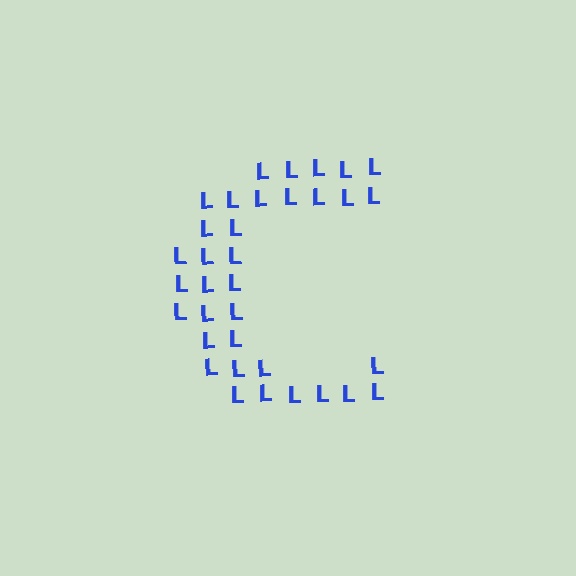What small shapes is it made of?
It is made of small letter L's.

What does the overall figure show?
The overall figure shows the letter C.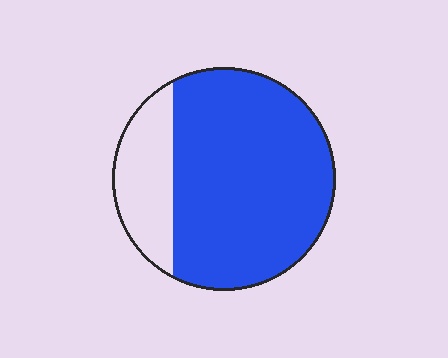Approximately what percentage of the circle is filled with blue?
Approximately 80%.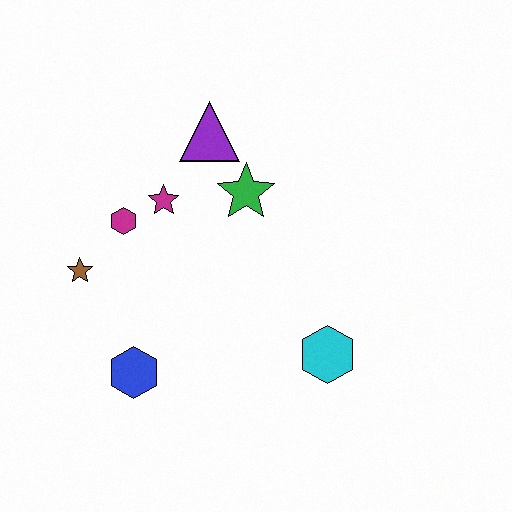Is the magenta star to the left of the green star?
Yes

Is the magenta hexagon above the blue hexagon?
Yes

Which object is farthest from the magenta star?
The cyan hexagon is farthest from the magenta star.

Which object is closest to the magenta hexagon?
The magenta star is closest to the magenta hexagon.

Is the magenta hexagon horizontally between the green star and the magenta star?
No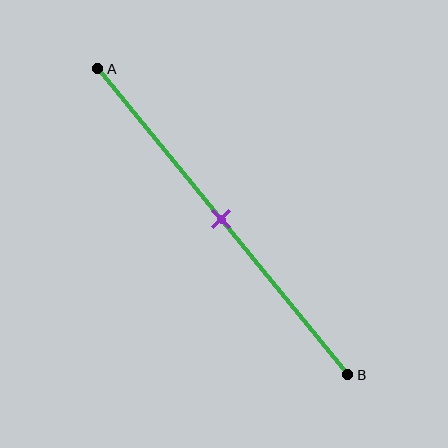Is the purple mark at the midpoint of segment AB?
Yes, the mark is approximately at the midpoint.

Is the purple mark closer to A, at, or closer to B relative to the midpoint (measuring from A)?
The purple mark is approximately at the midpoint of segment AB.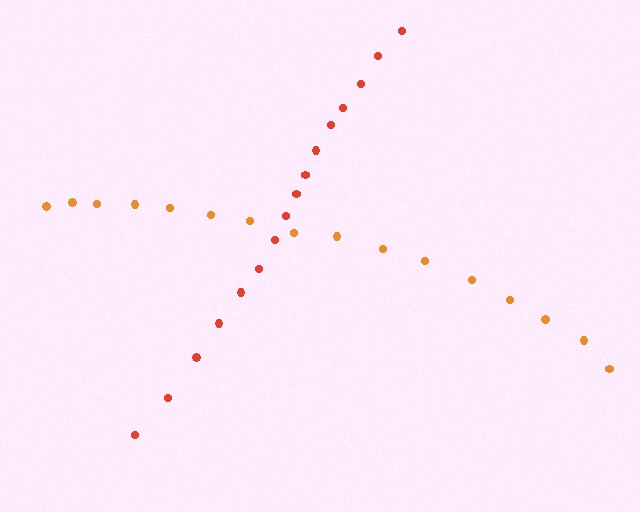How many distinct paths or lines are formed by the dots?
There are 2 distinct paths.